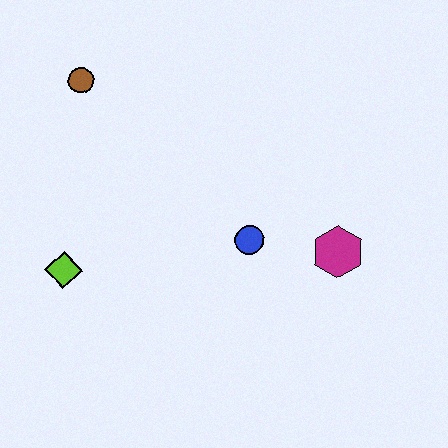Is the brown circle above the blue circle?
Yes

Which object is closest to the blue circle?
The magenta hexagon is closest to the blue circle.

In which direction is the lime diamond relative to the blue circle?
The lime diamond is to the left of the blue circle.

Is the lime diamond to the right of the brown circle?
No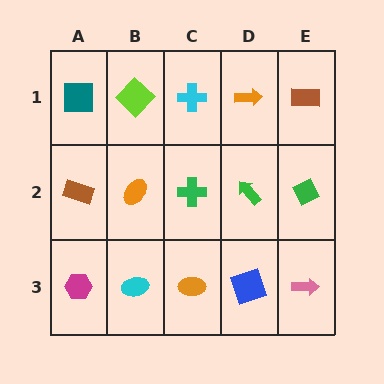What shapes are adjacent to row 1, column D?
A green arrow (row 2, column D), a cyan cross (row 1, column C), a brown rectangle (row 1, column E).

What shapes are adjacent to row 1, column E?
A green diamond (row 2, column E), an orange arrow (row 1, column D).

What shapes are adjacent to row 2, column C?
A cyan cross (row 1, column C), an orange ellipse (row 3, column C), an orange ellipse (row 2, column B), a green arrow (row 2, column D).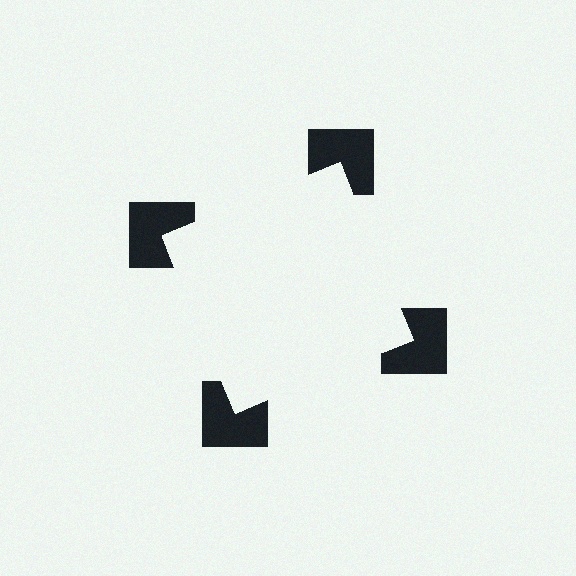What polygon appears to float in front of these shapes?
An illusory square — its edges are inferred from the aligned wedge cuts in the notched squares, not physically drawn.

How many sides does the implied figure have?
4 sides.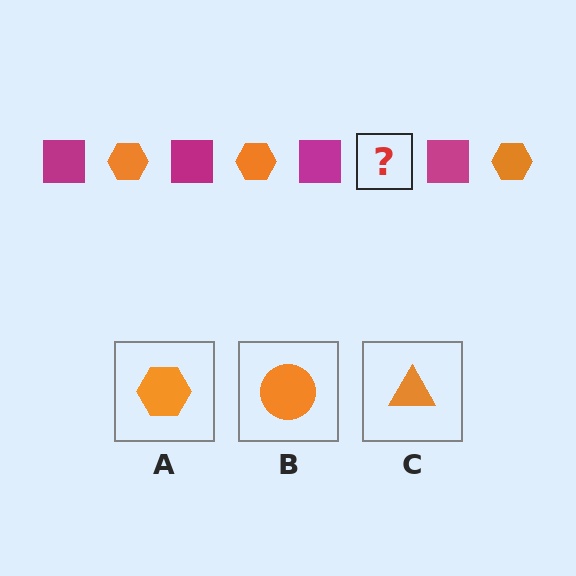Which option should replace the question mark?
Option A.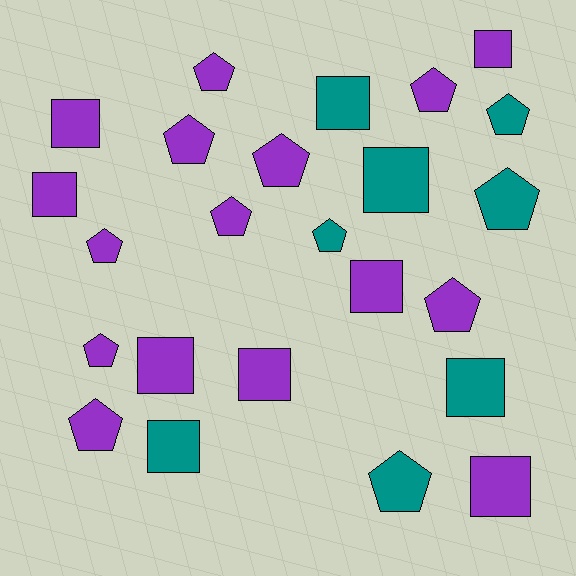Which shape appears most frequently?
Pentagon, with 13 objects.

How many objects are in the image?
There are 24 objects.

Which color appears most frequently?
Purple, with 16 objects.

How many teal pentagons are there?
There are 4 teal pentagons.